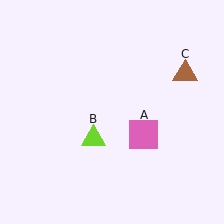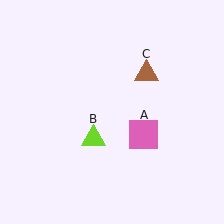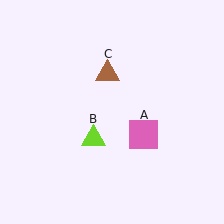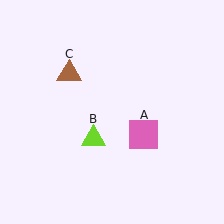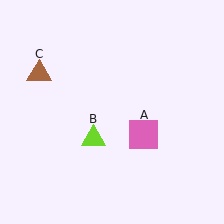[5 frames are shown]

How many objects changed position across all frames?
1 object changed position: brown triangle (object C).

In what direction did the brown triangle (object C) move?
The brown triangle (object C) moved left.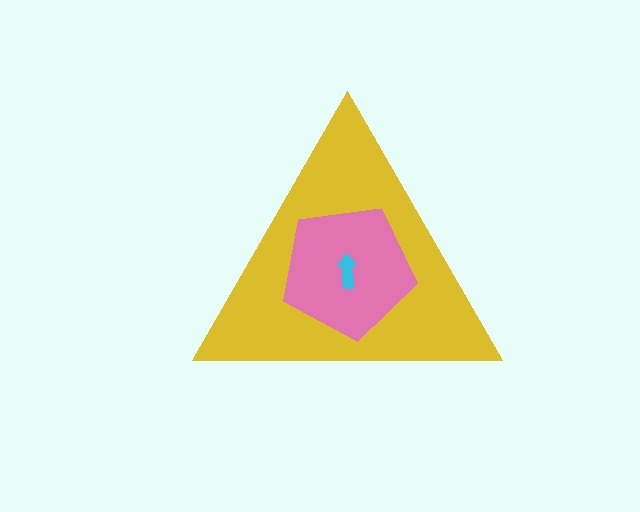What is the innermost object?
The cyan arrow.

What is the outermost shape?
The yellow triangle.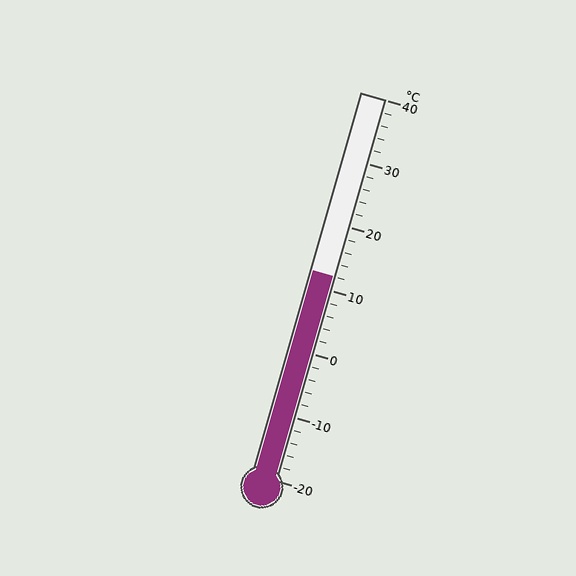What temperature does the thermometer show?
The thermometer shows approximately 12°C.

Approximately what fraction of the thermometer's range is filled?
The thermometer is filled to approximately 55% of its range.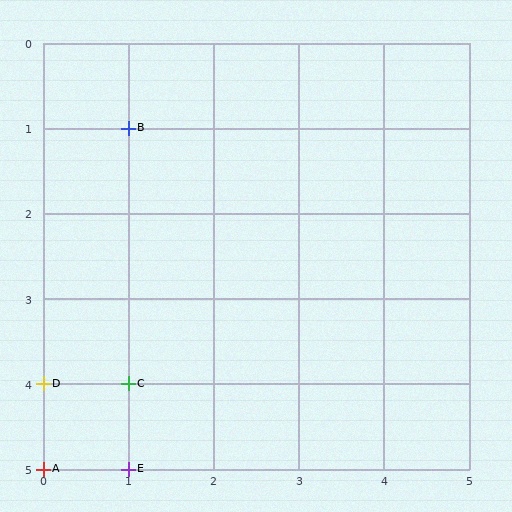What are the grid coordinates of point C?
Point C is at grid coordinates (1, 4).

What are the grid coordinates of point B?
Point B is at grid coordinates (1, 1).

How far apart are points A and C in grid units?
Points A and C are 1 column and 1 row apart (about 1.4 grid units diagonally).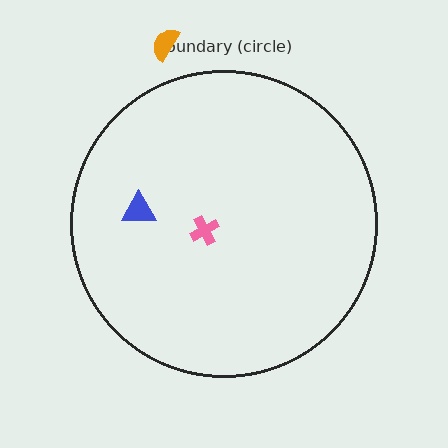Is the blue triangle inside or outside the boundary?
Inside.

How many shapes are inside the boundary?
2 inside, 1 outside.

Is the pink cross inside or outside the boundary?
Inside.